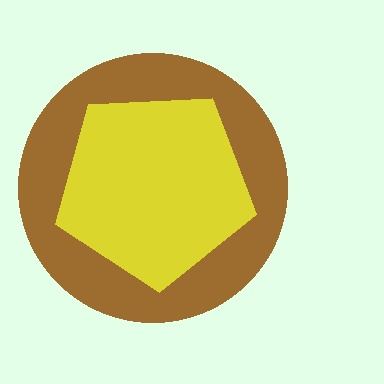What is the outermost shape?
The brown circle.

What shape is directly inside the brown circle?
The yellow pentagon.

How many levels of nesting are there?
2.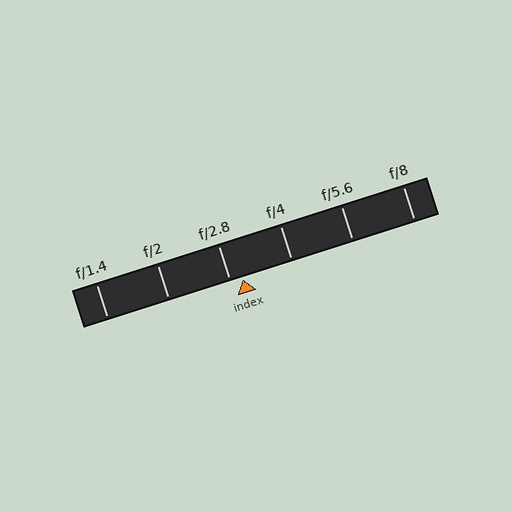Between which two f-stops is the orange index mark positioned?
The index mark is between f/2.8 and f/4.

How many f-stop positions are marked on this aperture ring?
There are 6 f-stop positions marked.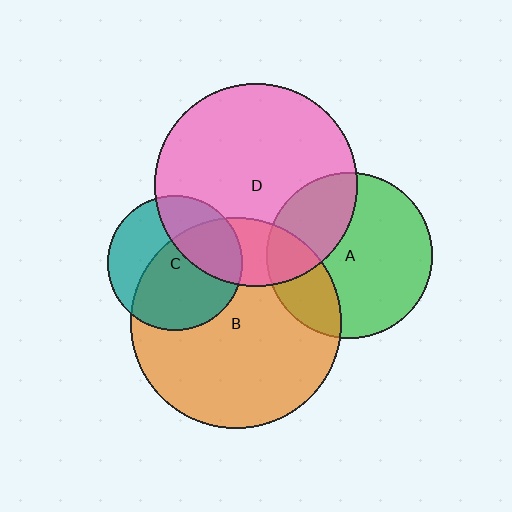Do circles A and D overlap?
Yes.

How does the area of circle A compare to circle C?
Approximately 1.5 times.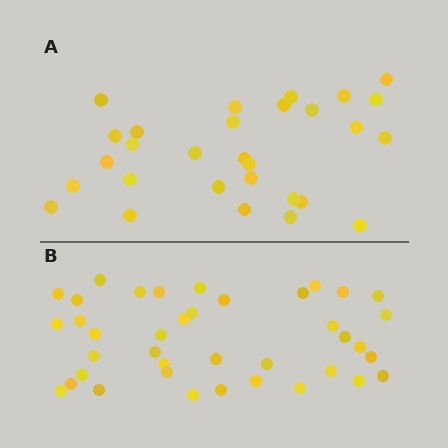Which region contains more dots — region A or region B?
Region B (the bottom region) has more dots.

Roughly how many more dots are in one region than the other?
Region B has roughly 10 or so more dots than region A.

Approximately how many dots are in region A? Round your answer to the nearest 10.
About 30 dots. (The exact count is 29, which rounds to 30.)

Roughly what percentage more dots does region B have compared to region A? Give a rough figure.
About 35% more.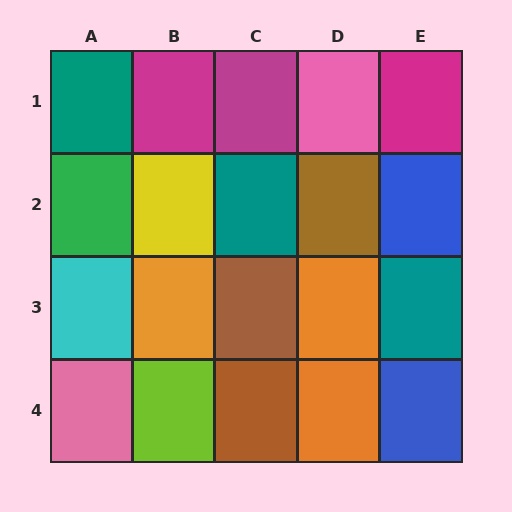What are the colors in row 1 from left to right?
Teal, magenta, magenta, pink, magenta.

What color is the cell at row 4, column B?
Lime.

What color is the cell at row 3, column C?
Brown.